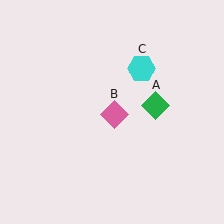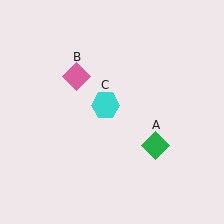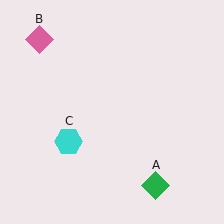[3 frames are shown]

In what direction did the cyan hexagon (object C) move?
The cyan hexagon (object C) moved down and to the left.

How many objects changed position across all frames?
3 objects changed position: green diamond (object A), pink diamond (object B), cyan hexagon (object C).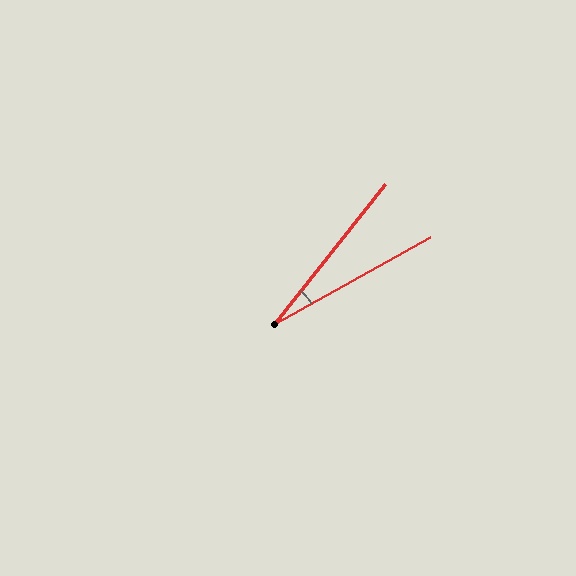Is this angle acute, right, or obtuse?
It is acute.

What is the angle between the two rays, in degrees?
Approximately 22 degrees.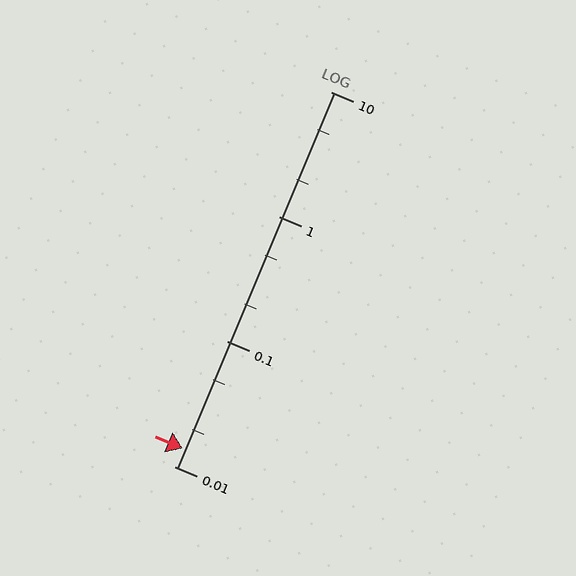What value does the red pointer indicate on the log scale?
The pointer indicates approximately 0.014.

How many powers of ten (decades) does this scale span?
The scale spans 3 decades, from 0.01 to 10.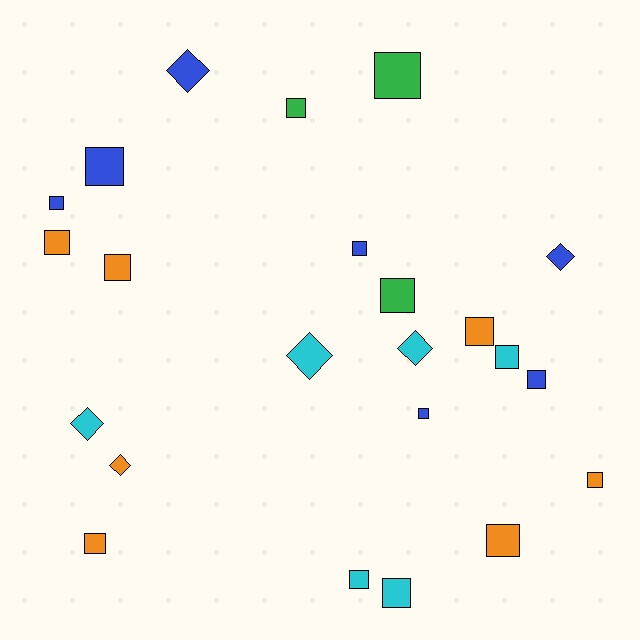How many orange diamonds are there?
There is 1 orange diamond.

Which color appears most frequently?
Orange, with 7 objects.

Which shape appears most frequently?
Square, with 17 objects.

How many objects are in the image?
There are 23 objects.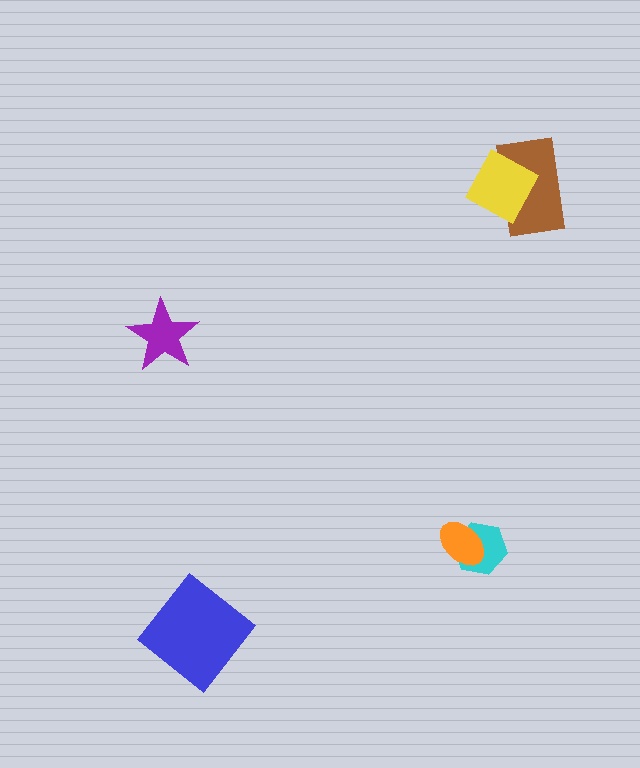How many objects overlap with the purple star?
0 objects overlap with the purple star.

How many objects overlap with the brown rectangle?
1 object overlaps with the brown rectangle.